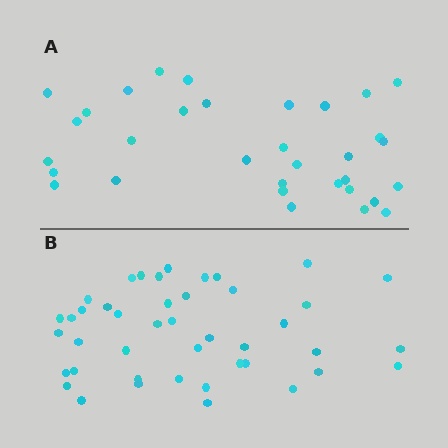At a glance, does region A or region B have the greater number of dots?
Region B (the bottom region) has more dots.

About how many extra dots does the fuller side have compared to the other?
Region B has roughly 10 or so more dots than region A.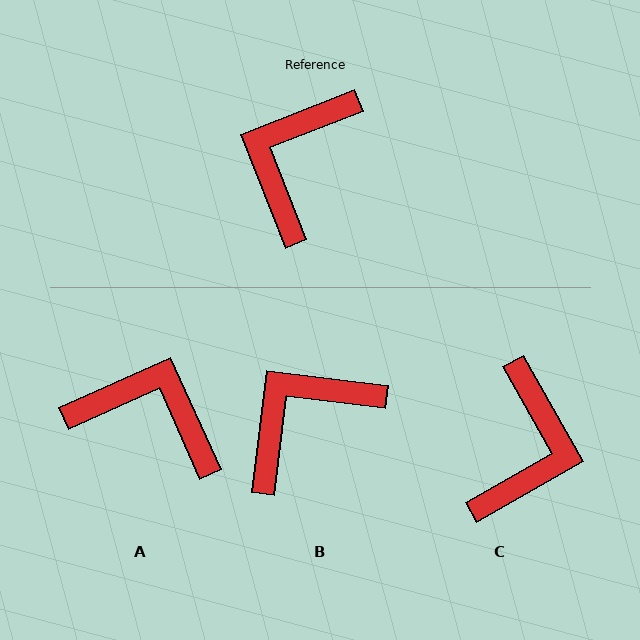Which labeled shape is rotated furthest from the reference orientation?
C, about 172 degrees away.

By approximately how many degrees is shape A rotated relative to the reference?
Approximately 87 degrees clockwise.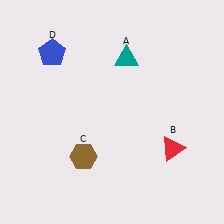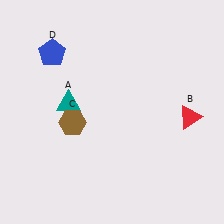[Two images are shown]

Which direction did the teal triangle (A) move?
The teal triangle (A) moved left.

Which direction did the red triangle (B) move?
The red triangle (B) moved up.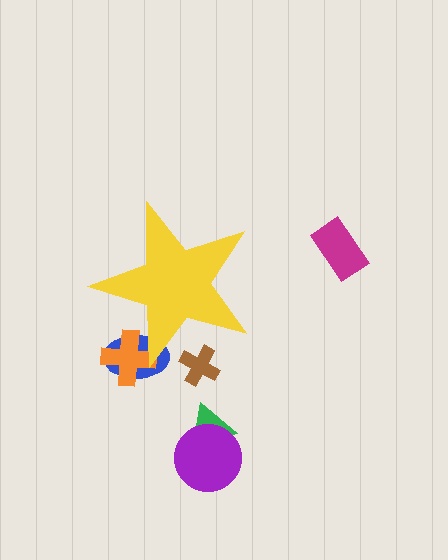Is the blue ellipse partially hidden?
Yes, the blue ellipse is partially hidden behind the yellow star.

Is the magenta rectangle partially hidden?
No, the magenta rectangle is fully visible.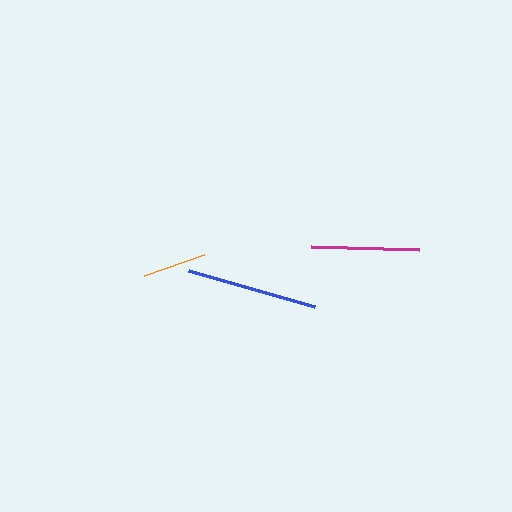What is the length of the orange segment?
The orange segment is approximately 64 pixels long.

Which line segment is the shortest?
The orange line is the shortest at approximately 64 pixels.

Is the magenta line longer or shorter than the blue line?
The blue line is longer than the magenta line.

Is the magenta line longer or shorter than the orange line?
The magenta line is longer than the orange line.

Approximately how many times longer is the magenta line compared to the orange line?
The magenta line is approximately 1.7 times the length of the orange line.